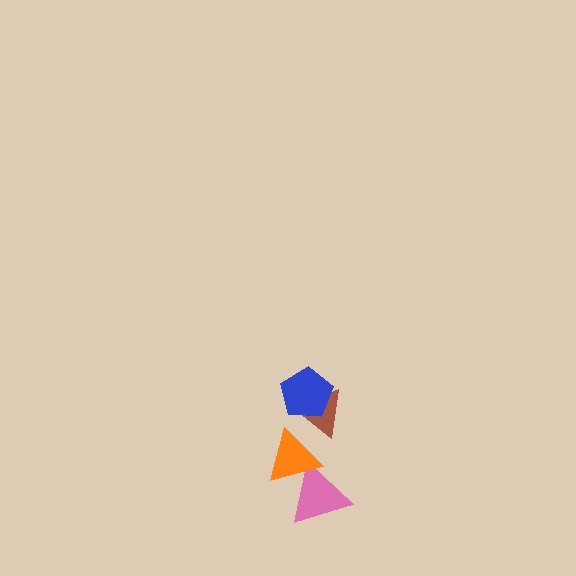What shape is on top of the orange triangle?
The brown triangle is on top of the orange triangle.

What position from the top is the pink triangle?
The pink triangle is 4th from the top.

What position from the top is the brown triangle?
The brown triangle is 2nd from the top.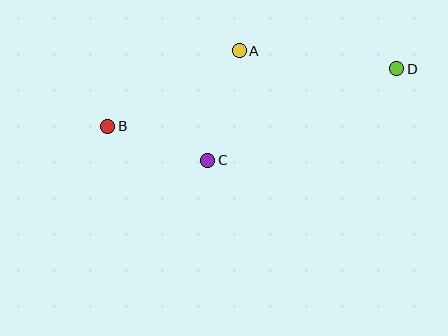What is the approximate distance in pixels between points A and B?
The distance between A and B is approximately 152 pixels.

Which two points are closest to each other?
Points B and C are closest to each other.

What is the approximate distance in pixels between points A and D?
The distance between A and D is approximately 158 pixels.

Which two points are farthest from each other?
Points B and D are farthest from each other.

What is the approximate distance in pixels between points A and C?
The distance between A and C is approximately 114 pixels.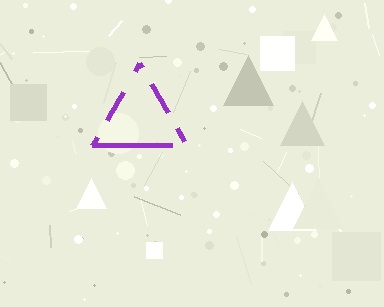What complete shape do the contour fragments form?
The contour fragments form a triangle.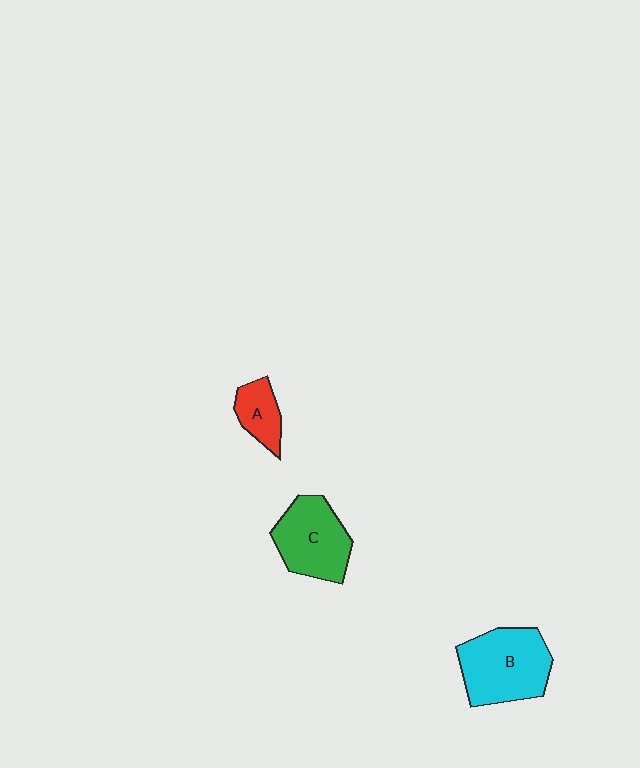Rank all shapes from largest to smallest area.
From largest to smallest: B (cyan), C (green), A (red).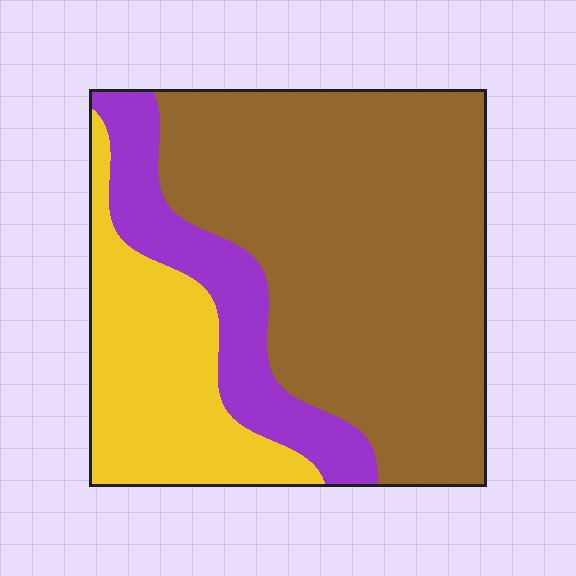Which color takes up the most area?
Brown, at roughly 60%.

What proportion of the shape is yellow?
Yellow covers around 25% of the shape.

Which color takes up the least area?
Purple, at roughly 15%.